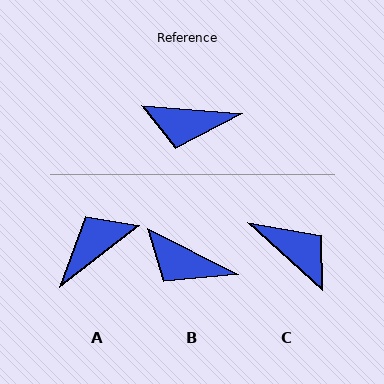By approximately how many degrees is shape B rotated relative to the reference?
Approximately 22 degrees clockwise.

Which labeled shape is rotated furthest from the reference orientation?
C, about 142 degrees away.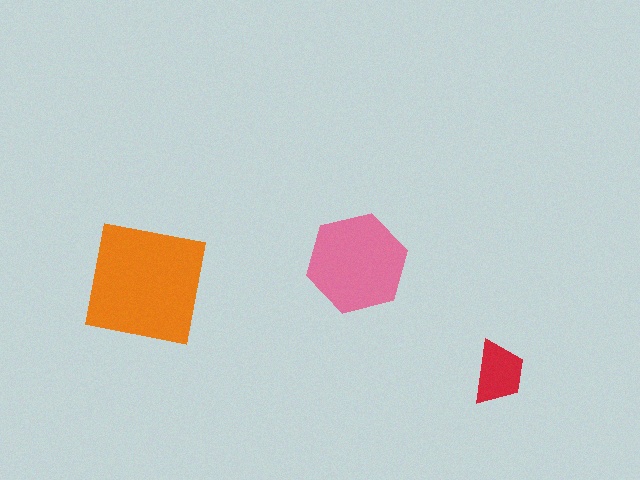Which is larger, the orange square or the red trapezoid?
The orange square.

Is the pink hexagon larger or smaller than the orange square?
Smaller.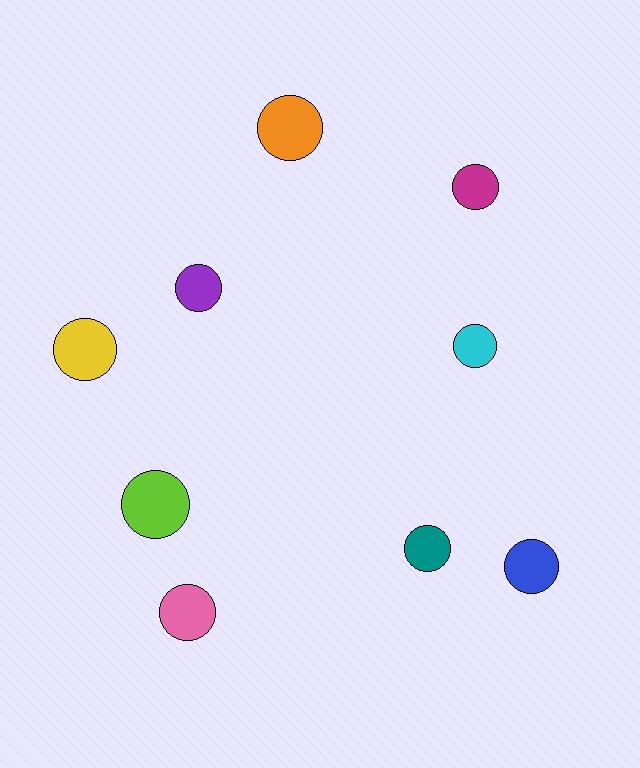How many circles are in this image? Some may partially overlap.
There are 9 circles.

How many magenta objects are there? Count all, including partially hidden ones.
There is 1 magenta object.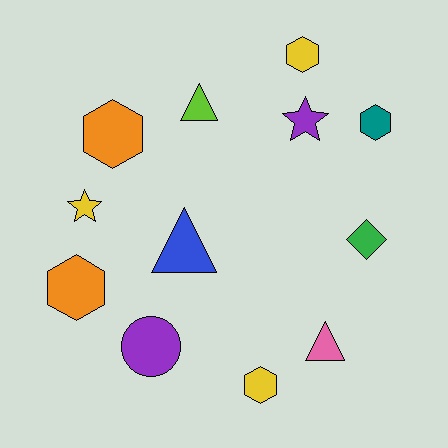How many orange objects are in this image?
There are 2 orange objects.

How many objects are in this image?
There are 12 objects.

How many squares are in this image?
There are no squares.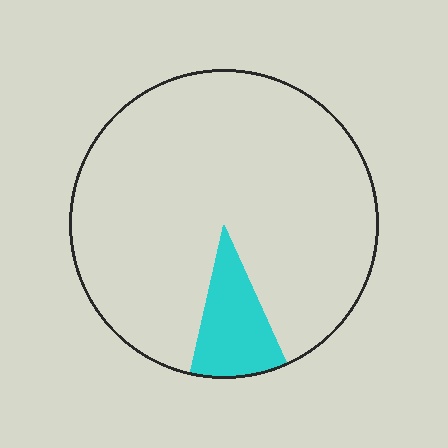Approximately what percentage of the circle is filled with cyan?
Approximately 10%.